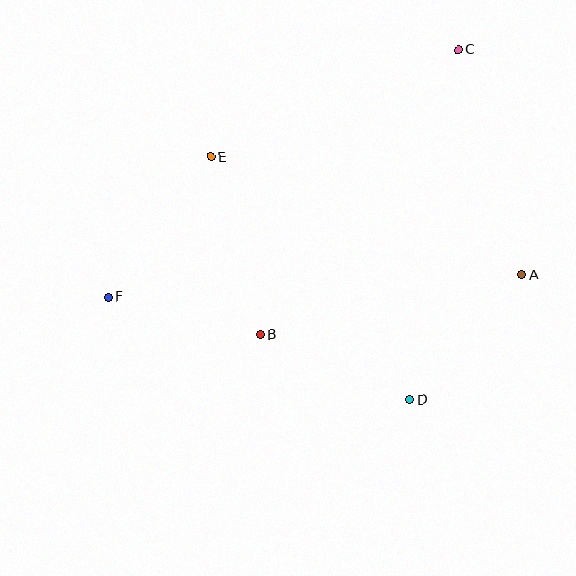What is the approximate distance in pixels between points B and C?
The distance between B and C is approximately 347 pixels.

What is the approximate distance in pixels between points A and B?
The distance between A and B is approximately 268 pixels.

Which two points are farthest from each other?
Points C and F are farthest from each other.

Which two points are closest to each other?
Points B and F are closest to each other.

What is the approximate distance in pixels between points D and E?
The distance between D and E is approximately 314 pixels.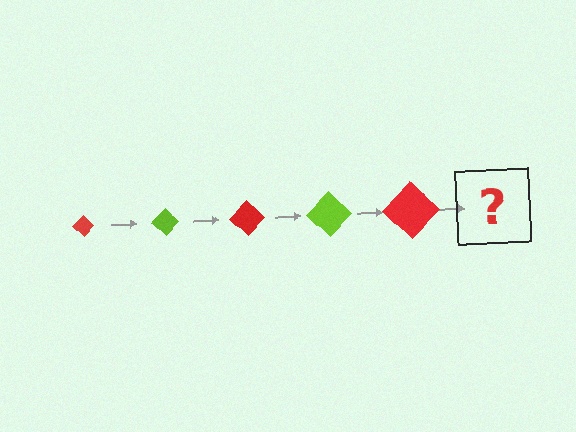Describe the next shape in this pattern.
It should be a lime diamond, larger than the previous one.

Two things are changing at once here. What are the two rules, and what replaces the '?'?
The two rules are that the diamond grows larger each step and the color cycles through red and lime. The '?' should be a lime diamond, larger than the previous one.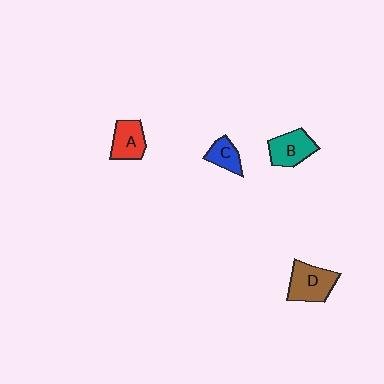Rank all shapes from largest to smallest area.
From largest to smallest: D (brown), B (teal), A (red), C (blue).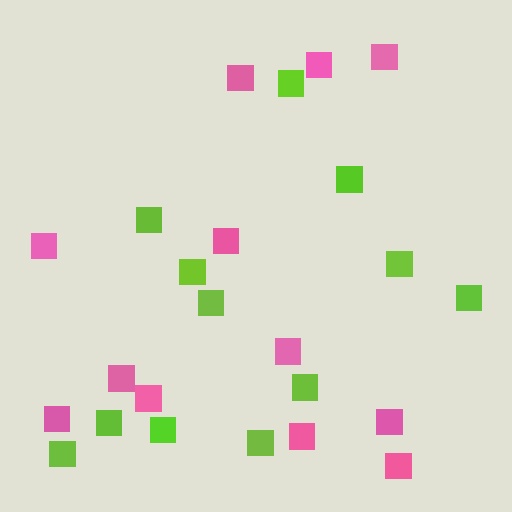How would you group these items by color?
There are 2 groups: one group of lime squares (12) and one group of pink squares (12).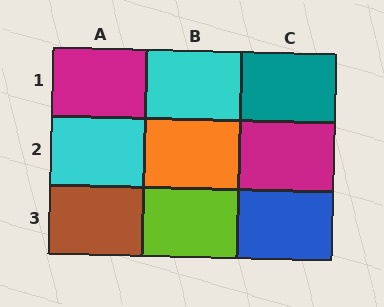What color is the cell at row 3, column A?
Brown.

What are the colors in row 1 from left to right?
Magenta, cyan, teal.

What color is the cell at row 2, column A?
Cyan.